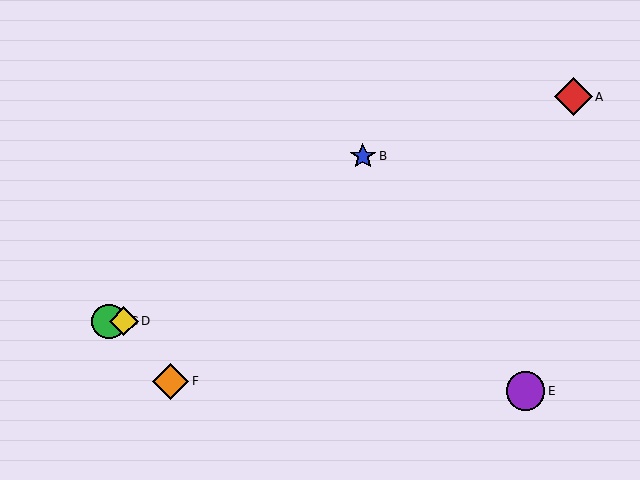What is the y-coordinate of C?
Object C is at y≈321.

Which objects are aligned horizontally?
Objects C, D are aligned horizontally.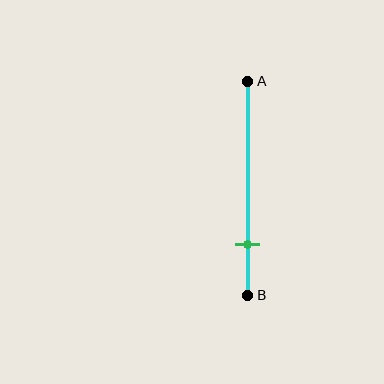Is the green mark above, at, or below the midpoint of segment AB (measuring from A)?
The green mark is below the midpoint of segment AB.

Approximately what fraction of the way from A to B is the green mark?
The green mark is approximately 75% of the way from A to B.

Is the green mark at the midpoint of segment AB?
No, the mark is at about 75% from A, not at the 50% midpoint.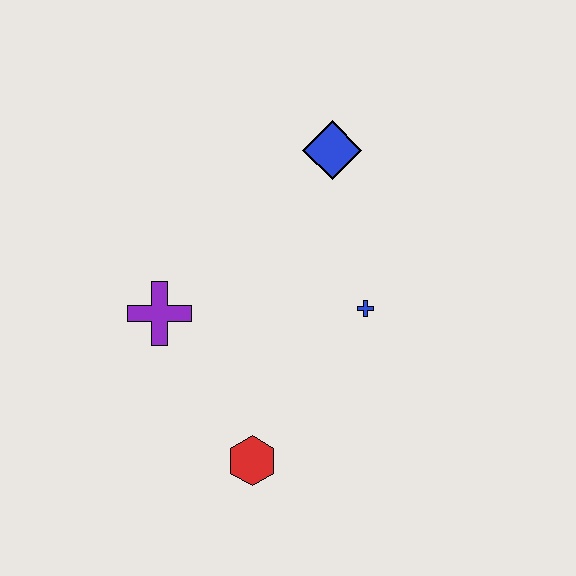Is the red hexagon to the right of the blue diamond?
No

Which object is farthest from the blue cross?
The purple cross is farthest from the blue cross.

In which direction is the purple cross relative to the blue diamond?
The purple cross is to the left of the blue diamond.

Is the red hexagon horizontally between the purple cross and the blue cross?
Yes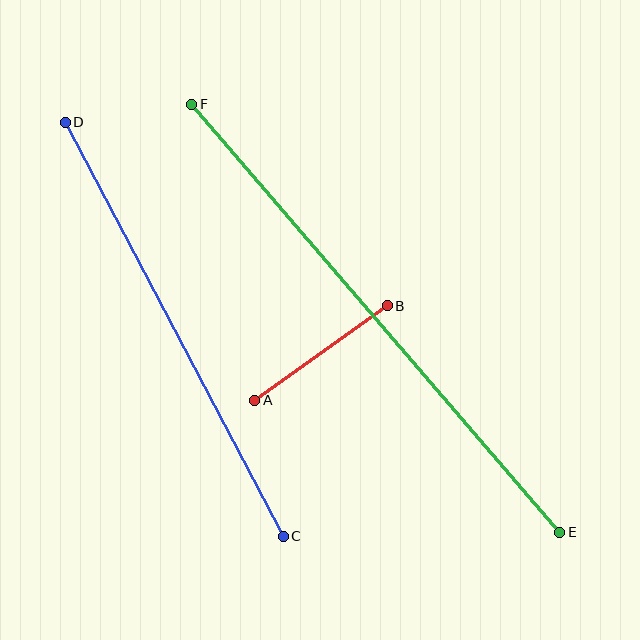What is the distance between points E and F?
The distance is approximately 564 pixels.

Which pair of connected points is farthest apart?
Points E and F are farthest apart.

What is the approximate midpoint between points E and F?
The midpoint is at approximately (376, 318) pixels.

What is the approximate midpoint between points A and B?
The midpoint is at approximately (321, 353) pixels.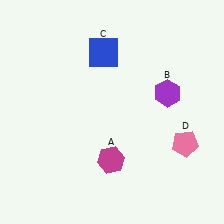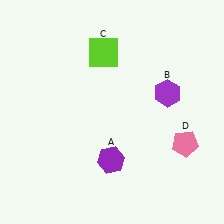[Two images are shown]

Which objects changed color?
A changed from magenta to purple. C changed from blue to lime.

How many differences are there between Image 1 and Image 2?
There are 2 differences between the two images.